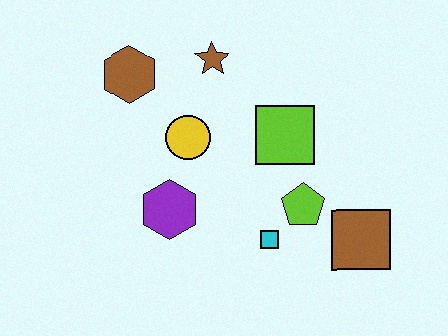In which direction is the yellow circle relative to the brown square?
The yellow circle is to the left of the brown square.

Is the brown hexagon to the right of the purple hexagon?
No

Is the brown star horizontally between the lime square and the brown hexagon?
Yes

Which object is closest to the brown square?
The lime pentagon is closest to the brown square.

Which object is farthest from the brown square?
The brown hexagon is farthest from the brown square.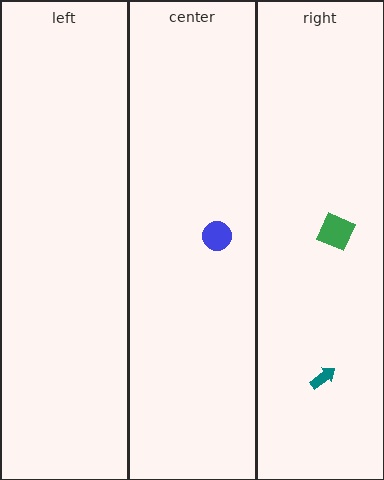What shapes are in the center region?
The blue circle.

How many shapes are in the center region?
1.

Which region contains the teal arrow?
The right region.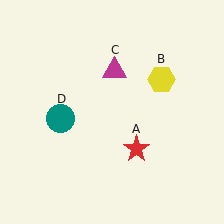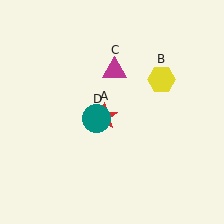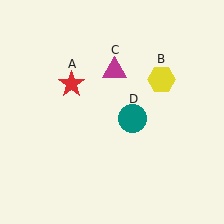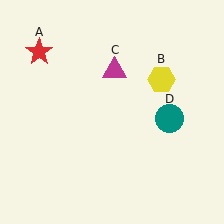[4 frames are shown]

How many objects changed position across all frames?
2 objects changed position: red star (object A), teal circle (object D).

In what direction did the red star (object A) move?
The red star (object A) moved up and to the left.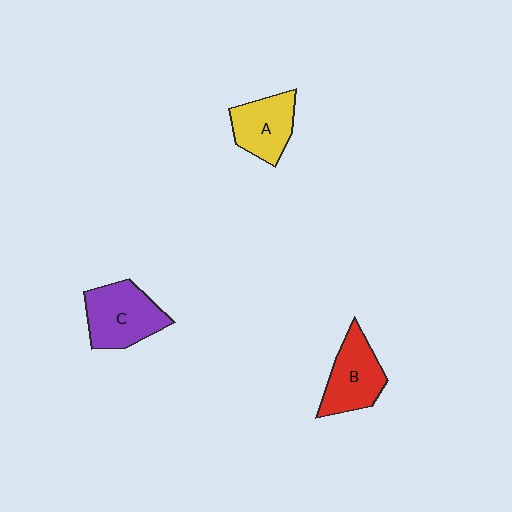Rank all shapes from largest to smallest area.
From largest to smallest: C (purple), B (red), A (yellow).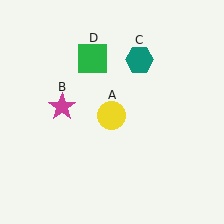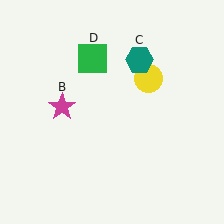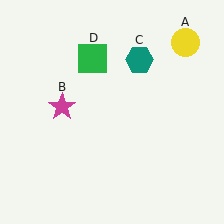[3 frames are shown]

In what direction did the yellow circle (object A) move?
The yellow circle (object A) moved up and to the right.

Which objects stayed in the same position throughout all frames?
Magenta star (object B) and teal hexagon (object C) and green square (object D) remained stationary.